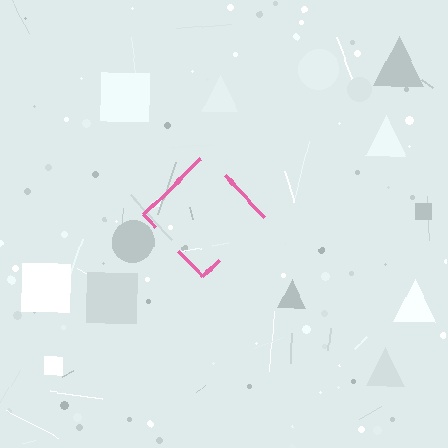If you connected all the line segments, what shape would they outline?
They would outline a diamond.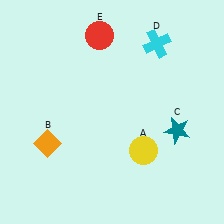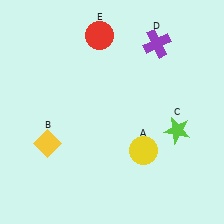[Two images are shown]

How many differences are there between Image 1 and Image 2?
There are 3 differences between the two images.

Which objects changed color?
B changed from orange to yellow. C changed from teal to lime. D changed from cyan to purple.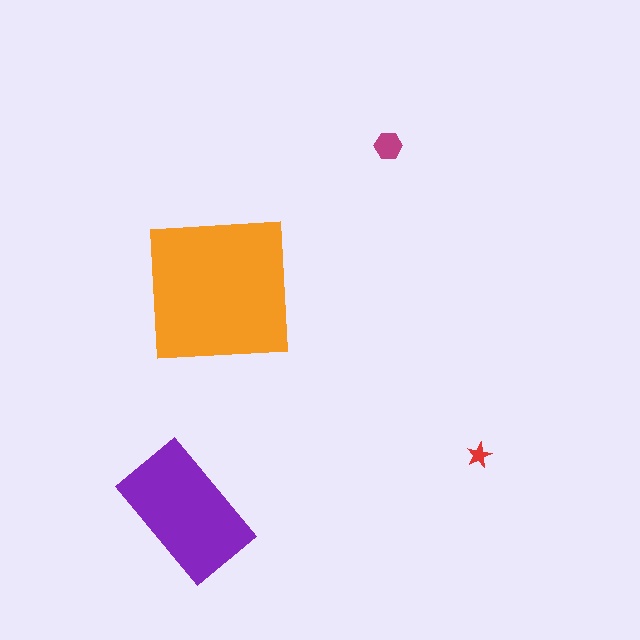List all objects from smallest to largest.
The red star, the magenta hexagon, the purple rectangle, the orange square.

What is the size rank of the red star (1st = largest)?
4th.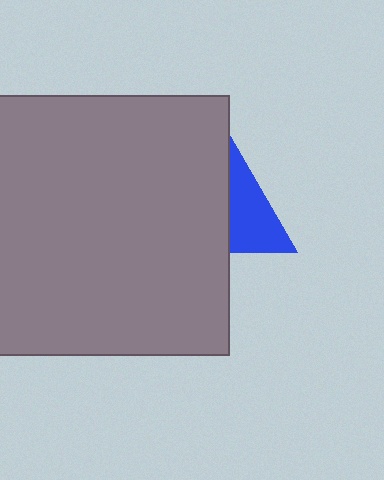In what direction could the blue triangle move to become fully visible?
The blue triangle could move right. That would shift it out from behind the gray square entirely.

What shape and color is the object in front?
The object in front is a gray square.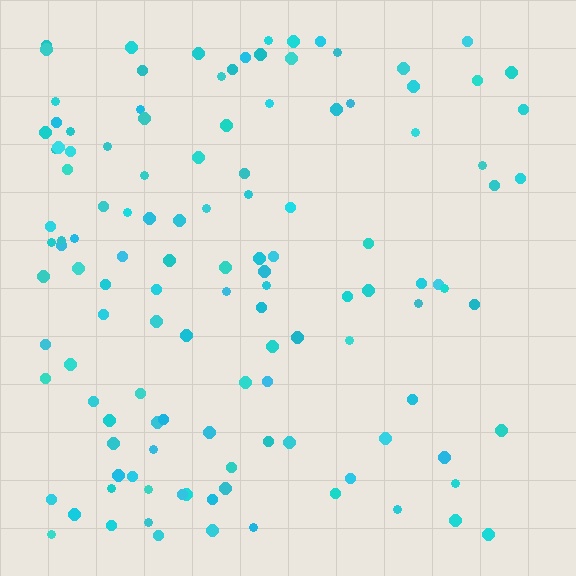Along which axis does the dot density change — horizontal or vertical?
Horizontal.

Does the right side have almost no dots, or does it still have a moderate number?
Still a moderate number, just noticeably fewer than the left.